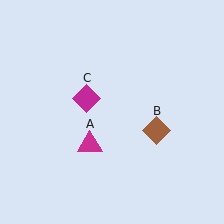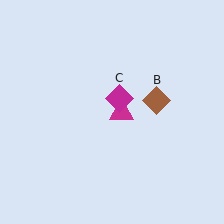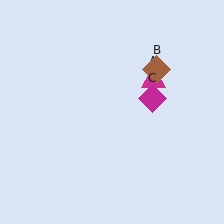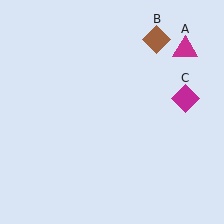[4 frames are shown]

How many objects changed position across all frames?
3 objects changed position: magenta triangle (object A), brown diamond (object B), magenta diamond (object C).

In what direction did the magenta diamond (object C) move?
The magenta diamond (object C) moved right.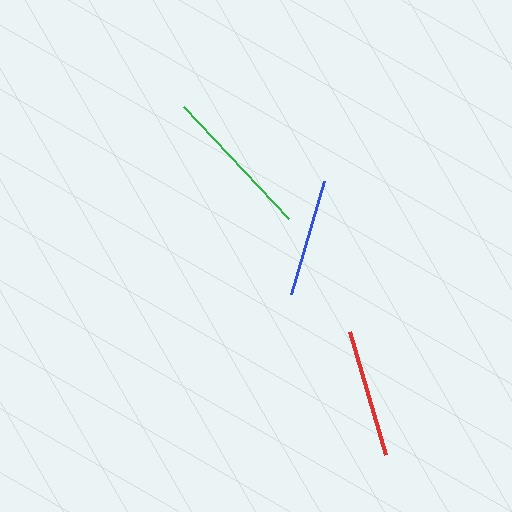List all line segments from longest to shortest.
From longest to shortest: green, red, blue.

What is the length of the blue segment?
The blue segment is approximately 117 pixels long.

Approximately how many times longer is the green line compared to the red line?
The green line is approximately 1.2 times the length of the red line.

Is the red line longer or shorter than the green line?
The green line is longer than the red line.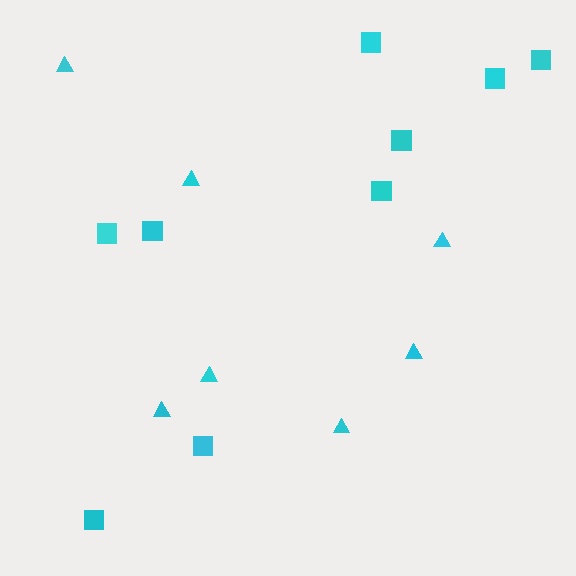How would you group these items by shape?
There are 2 groups: one group of triangles (7) and one group of squares (9).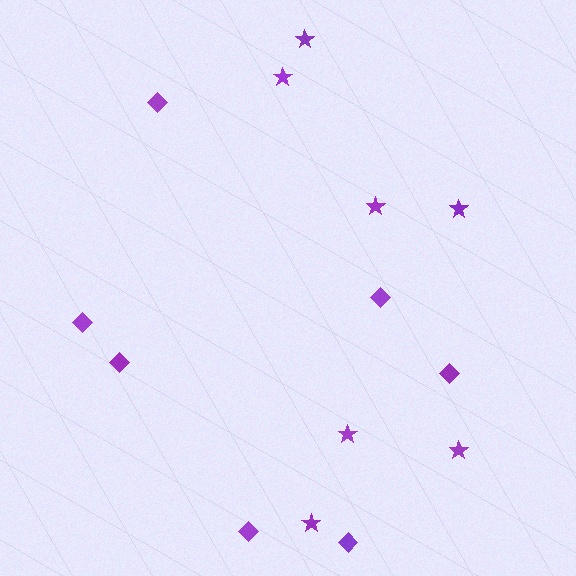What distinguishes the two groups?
There are 2 groups: one group of stars (7) and one group of diamonds (7).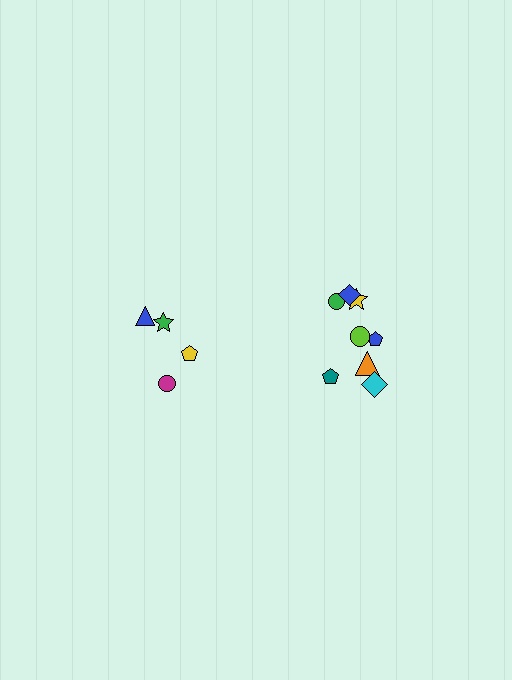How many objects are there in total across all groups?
There are 12 objects.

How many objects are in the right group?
There are 8 objects.